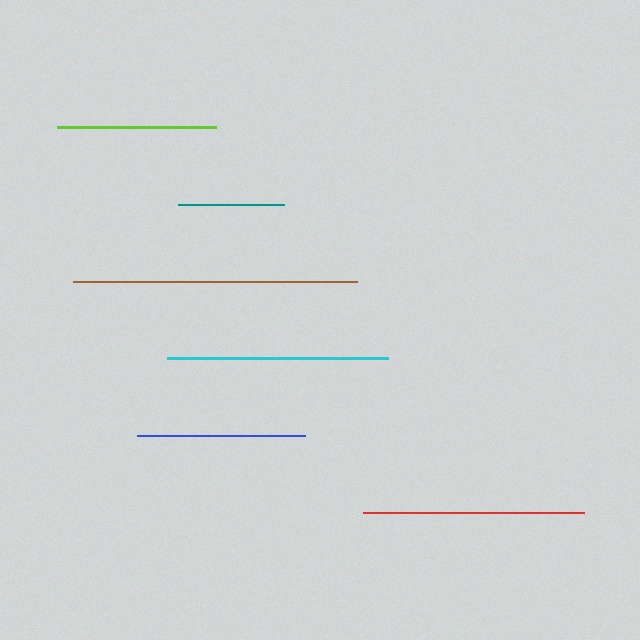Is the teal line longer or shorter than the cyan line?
The cyan line is longer than the teal line.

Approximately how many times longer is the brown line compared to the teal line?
The brown line is approximately 2.7 times the length of the teal line.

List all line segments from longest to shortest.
From longest to shortest: brown, red, cyan, blue, lime, teal.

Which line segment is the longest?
The brown line is the longest at approximately 284 pixels.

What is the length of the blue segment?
The blue segment is approximately 168 pixels long.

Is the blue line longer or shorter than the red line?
The red line is longer than the blue line.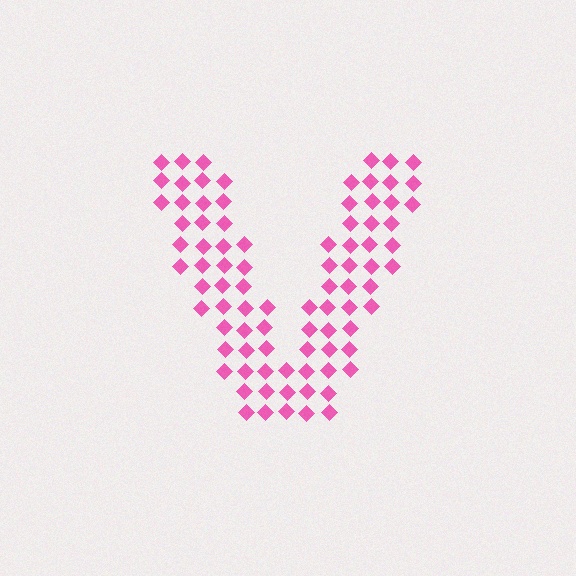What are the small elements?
The small elements are diamonds.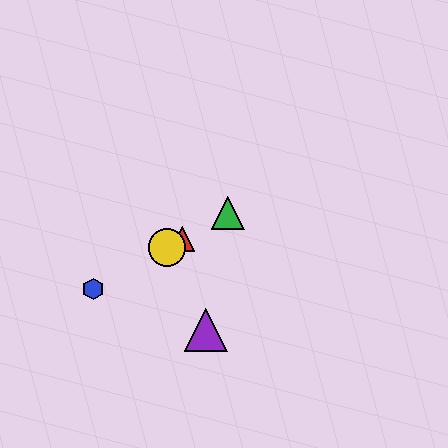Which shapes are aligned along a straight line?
The red triangle, the blue hexagon, the green triangle, the yellow circle are aligned along a straight line.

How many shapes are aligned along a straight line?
4 shapes (the red triangle, the blue hexagon, the green triangle, the yellow circle) are aligned along a straight line.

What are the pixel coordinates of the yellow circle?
The yellow circle is at (167, 247).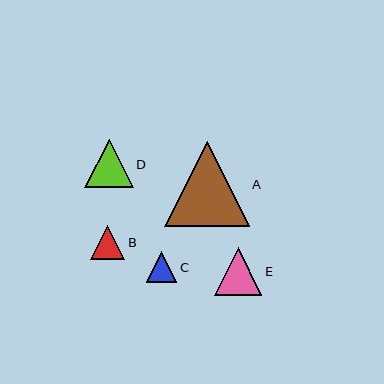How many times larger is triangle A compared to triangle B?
Triangle A is approximately 2.5 times the size of triangle B.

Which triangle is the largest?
Triangle A is the largest with a size of approximately 85 pixels.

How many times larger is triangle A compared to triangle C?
Triangle A is approximately 2.8 times the size of triangle C.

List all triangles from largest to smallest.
From largest to smallest: A, D, E, B, C.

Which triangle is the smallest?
Triangle C is the smallest with a size of approximately 31 pixels.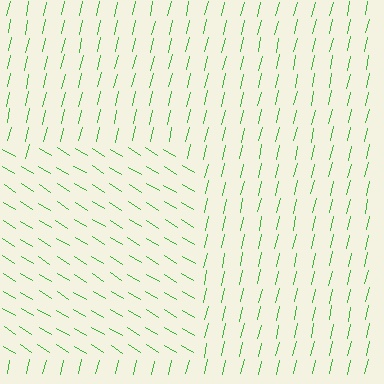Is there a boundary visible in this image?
Yes, there is a texture boundary formed by a change in line orientation.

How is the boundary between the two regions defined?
The boundary is defined purely by a change in line orientation (approximately 71 degrees difference). All lines are the same color and thickness.